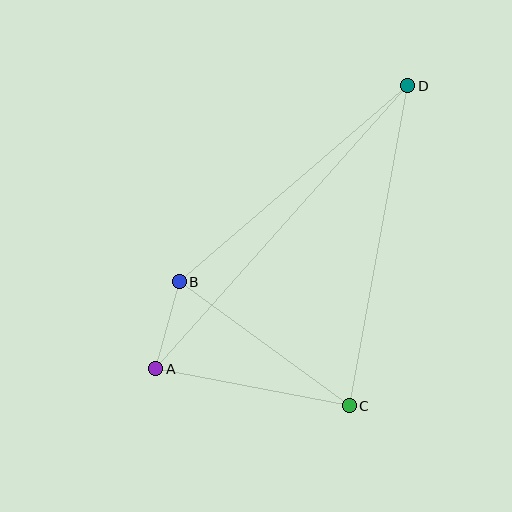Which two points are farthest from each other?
Points A and D are farthest from each other.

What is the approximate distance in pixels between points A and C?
The distance between A and C is approximately 197 pixels.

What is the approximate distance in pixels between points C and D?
The distance between C and D is approximately 325 pixels.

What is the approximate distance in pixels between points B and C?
The distance between B and C is approximately 211 pixels.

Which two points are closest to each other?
Points A and B are closest to each other.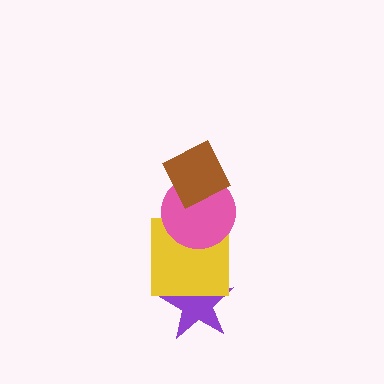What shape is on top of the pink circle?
The brown diamond is on top of the pink circle.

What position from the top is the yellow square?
The yellow square is 3rd from the top.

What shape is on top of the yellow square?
The pink circle is on top of the yellow square.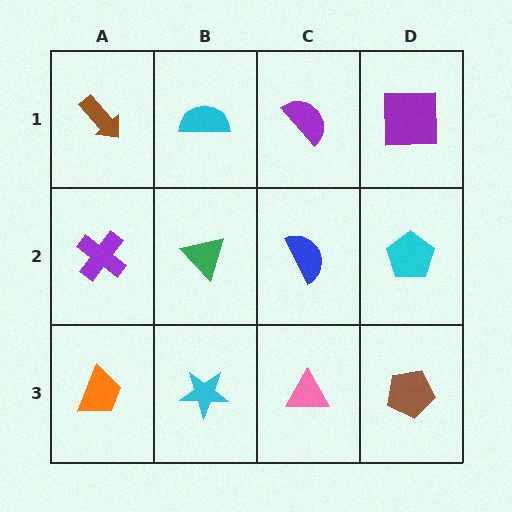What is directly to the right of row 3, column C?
A brown pentagon.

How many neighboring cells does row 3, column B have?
3.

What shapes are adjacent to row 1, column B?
A green triangle (row 2, column B), a brown arrow (row 1, column A), a purple semicircle (row 1, column C).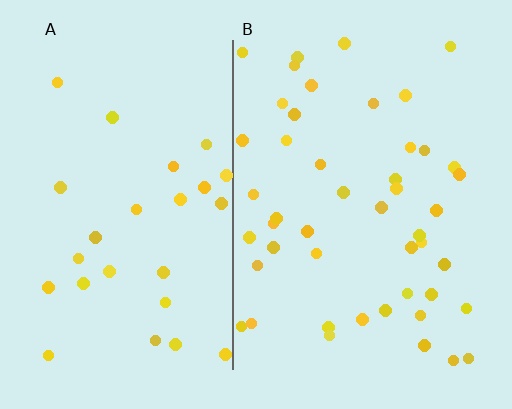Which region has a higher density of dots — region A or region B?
B (the right).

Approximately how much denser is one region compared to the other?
Approximately 1.8× — region B over region A.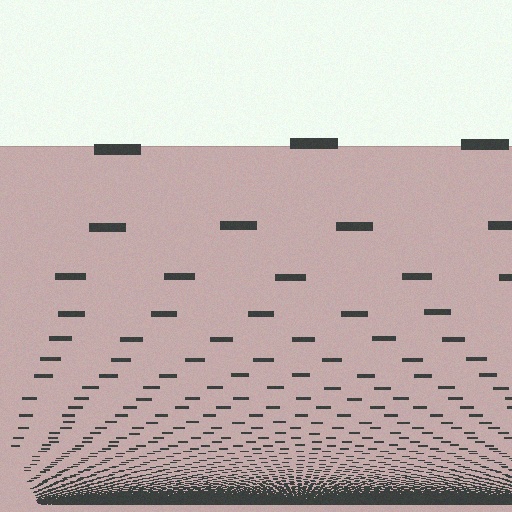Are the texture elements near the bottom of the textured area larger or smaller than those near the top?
Smaller. The gradient is inverted — elements near the bottom are smaller and denser.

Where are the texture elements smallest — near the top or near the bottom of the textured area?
Near the bottom.